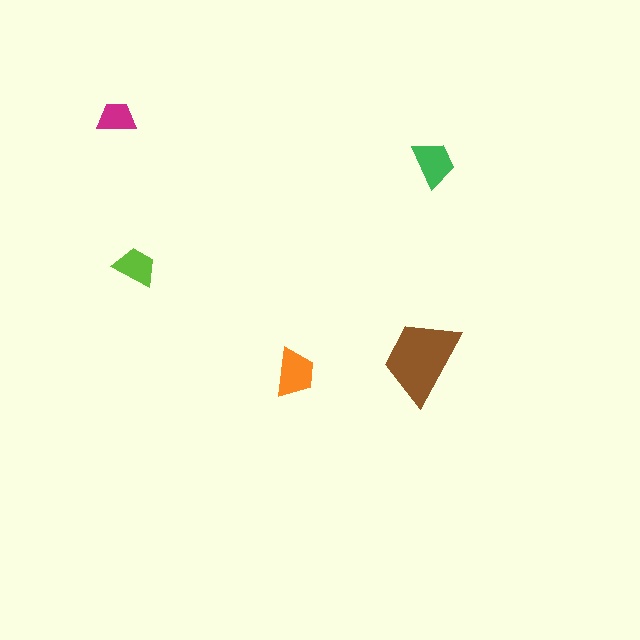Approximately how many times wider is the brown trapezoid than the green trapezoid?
About 2 times wider.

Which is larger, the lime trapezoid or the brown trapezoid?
The brown one.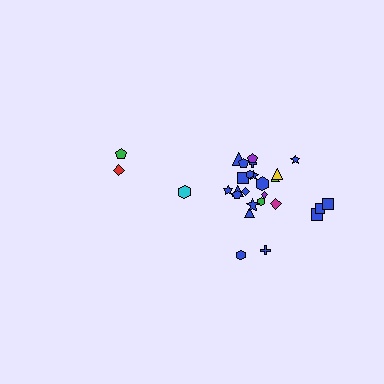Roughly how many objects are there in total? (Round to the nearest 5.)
Roughly 30 objects in total.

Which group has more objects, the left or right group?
The right group.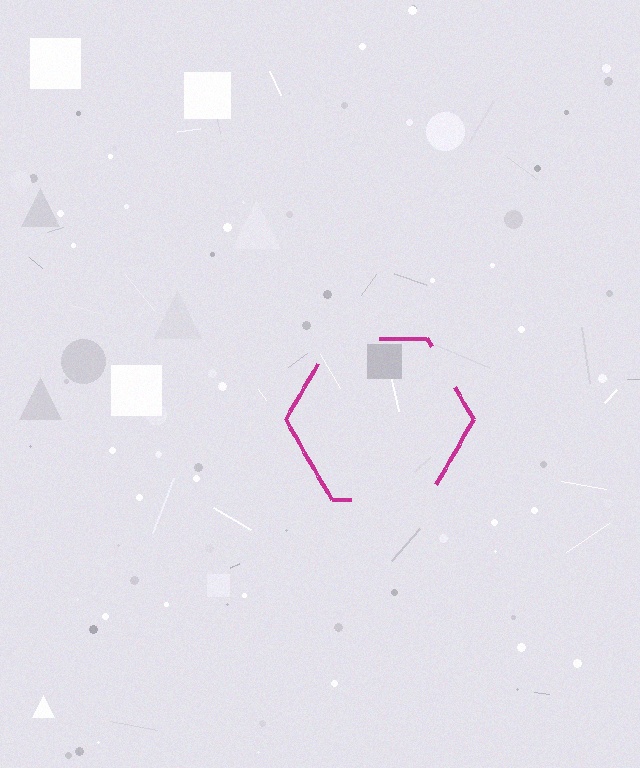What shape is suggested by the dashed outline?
The dashed outline suggests a hexagon.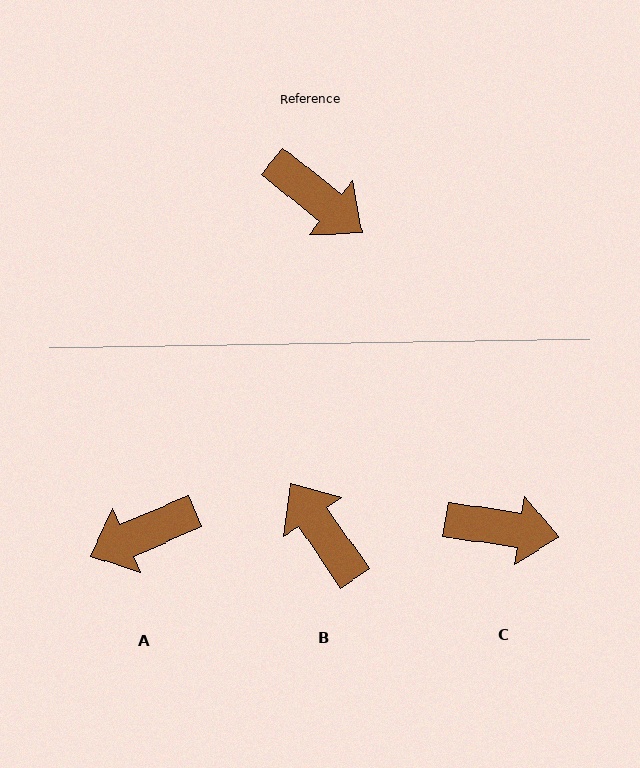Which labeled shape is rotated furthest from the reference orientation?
B, about 163 degrees away.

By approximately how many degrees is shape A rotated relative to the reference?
Approximately 118 degrees clockwise.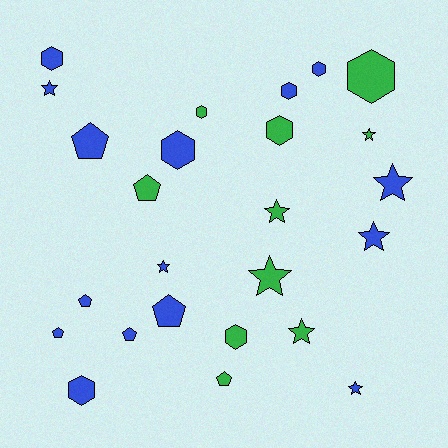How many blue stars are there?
There are 5 blue stars.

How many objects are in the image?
There are 25 objects.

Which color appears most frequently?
Blue, with 15 objects.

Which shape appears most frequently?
Star, with 9 objects.